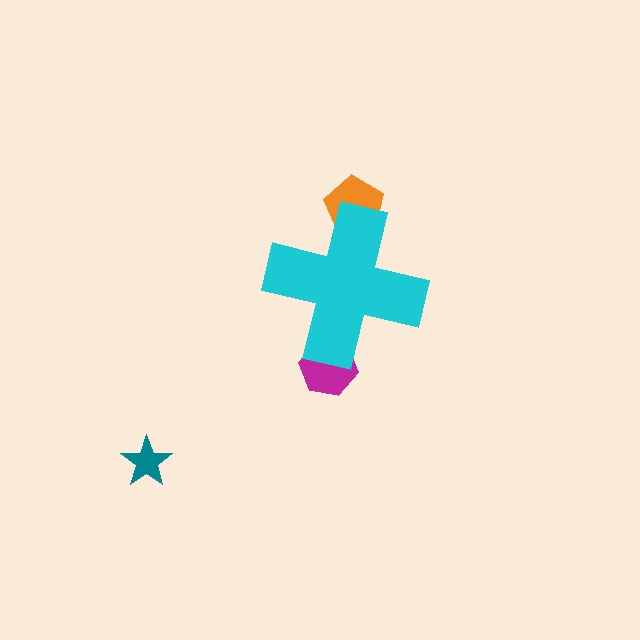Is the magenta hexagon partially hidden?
Yes, the magenta hexagon is partially hidden behind the cyan cross.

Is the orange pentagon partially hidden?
Yes, the orange pentagon is partially hidden behind the cyan cross.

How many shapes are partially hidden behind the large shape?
2 shapes are partially hidden.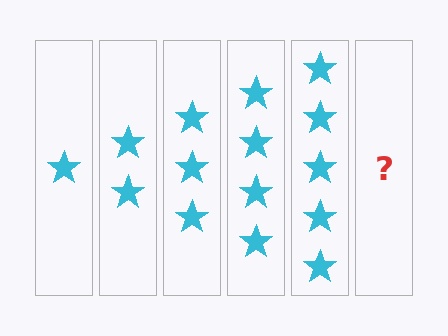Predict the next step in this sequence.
The next step is 6 stars.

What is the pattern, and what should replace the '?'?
The pattern is that each step adds one more star. The '?' should be 6 stars.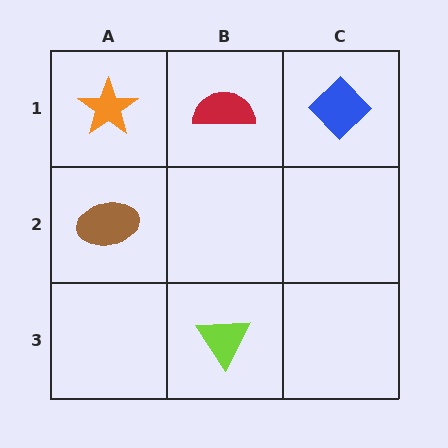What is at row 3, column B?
A lime triangle.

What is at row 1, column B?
A red semicircle.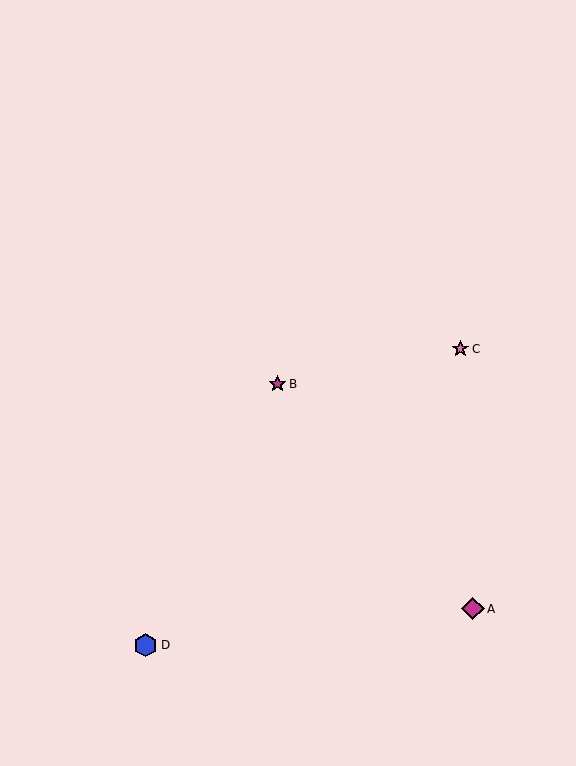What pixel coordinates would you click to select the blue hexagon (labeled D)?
Click at (146, 645) to select the blue hexagon D.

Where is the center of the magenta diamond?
The center of the magenta diamond is at (473, 609).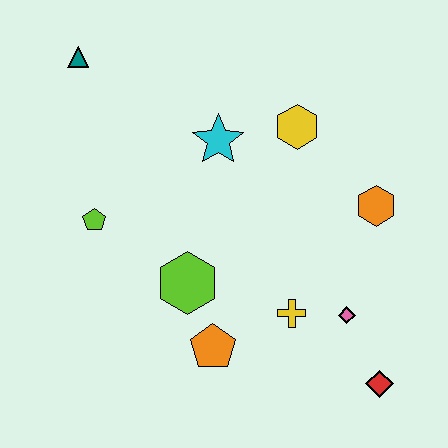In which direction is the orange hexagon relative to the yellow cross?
The orange hexagon is above the yellow cross.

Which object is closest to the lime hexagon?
The orange pentagon is closest to the lime hexagon.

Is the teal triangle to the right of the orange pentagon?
No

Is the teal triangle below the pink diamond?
No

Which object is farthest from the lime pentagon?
The red diamond is farthest from the lime pentagon.